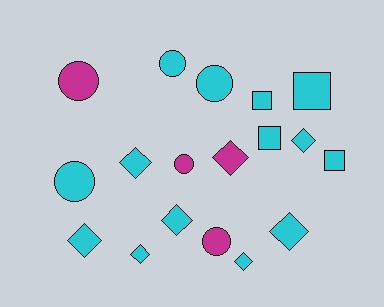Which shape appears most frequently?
Diamond, with 8 objects.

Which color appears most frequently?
Cyan, with 14 objects.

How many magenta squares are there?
There are no magenta squares.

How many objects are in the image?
There are 18 objects.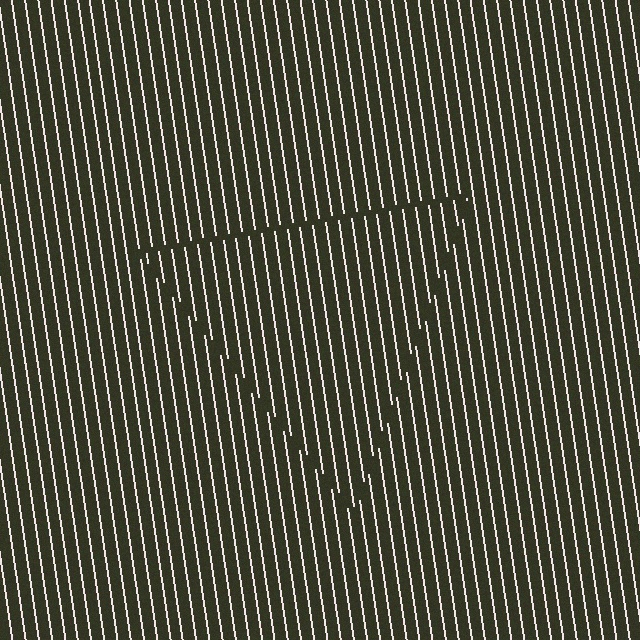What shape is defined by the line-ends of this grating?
An illusory triangle. The interior of the shape contains the same grating, shifted by half a period — the contour is defined by the phase discontinuity where line-ends from the inner and outer gratings abut.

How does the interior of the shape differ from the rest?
The interior of the shape contains the same grating, shifted by half a period — the contour is defined by the phase discontinuity where line-ends from the inner and outer gratings abut.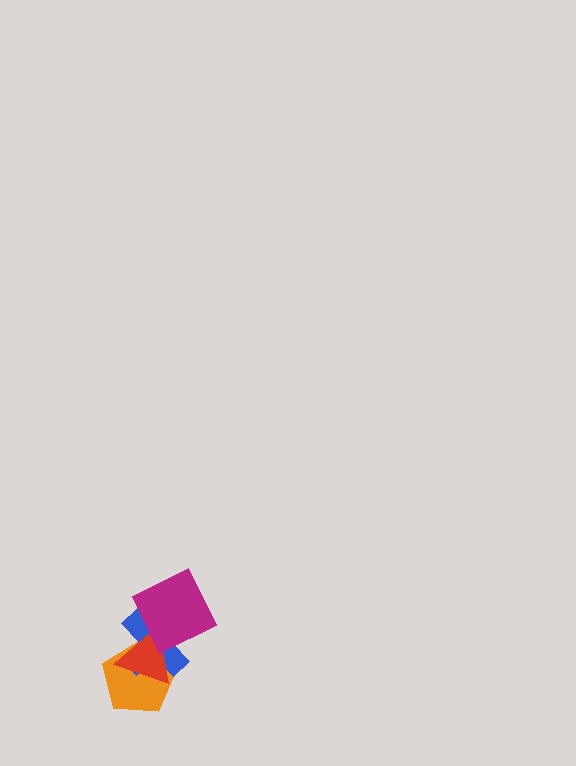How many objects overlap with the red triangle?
3 objects overlap with the red triangle.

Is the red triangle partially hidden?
Yes, it is partially covered by another shape.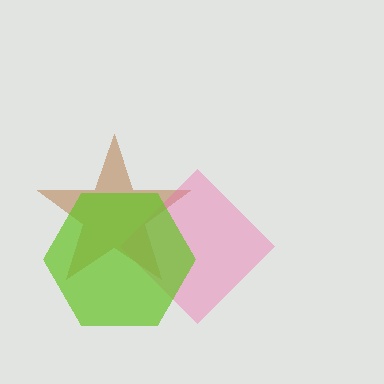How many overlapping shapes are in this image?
There are 3 overlapping shapes in the image.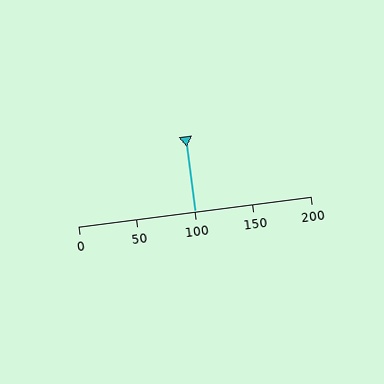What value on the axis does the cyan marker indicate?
The marker indicates approximately 100.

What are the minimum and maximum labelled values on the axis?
The axis runs from 0 to 200.